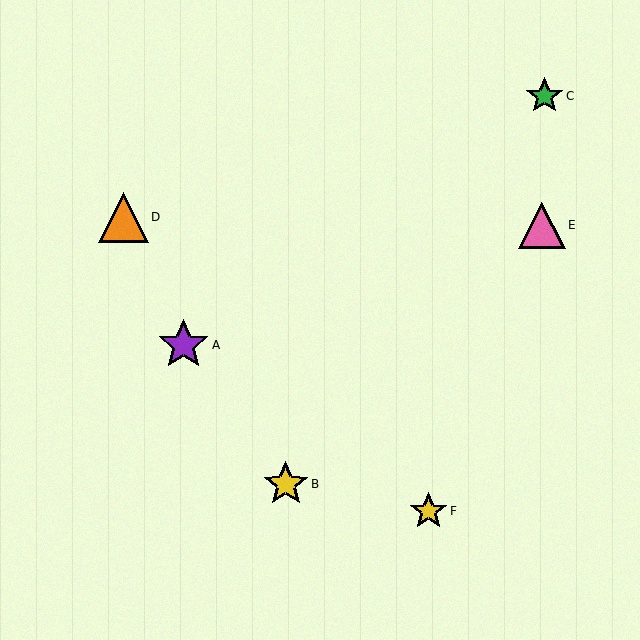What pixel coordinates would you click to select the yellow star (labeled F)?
Click at (428, 511) to select the yellow star F.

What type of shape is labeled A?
Shape A is a purple star.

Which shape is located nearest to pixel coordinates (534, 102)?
The green star (labeled C) at (545, 96) is nearest to that location.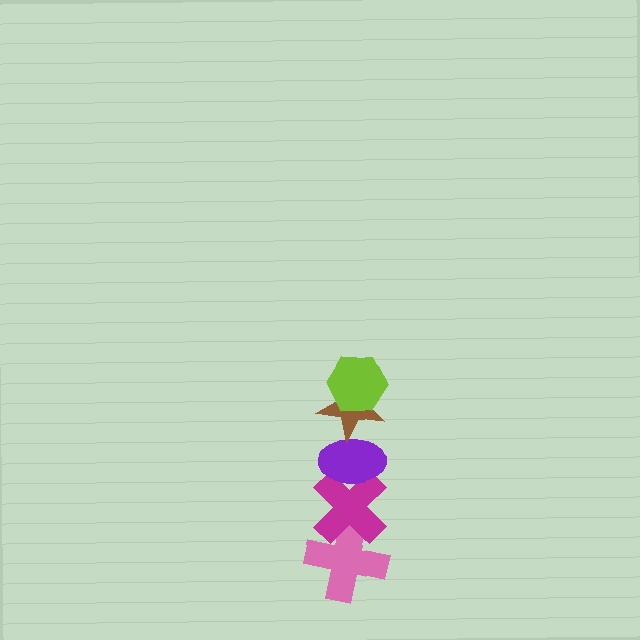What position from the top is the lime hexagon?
The lime hexagon is 1st from the top.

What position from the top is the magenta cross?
The magenta cross is 4th from the top.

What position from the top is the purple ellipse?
The purple ellipse is 3rd from the top.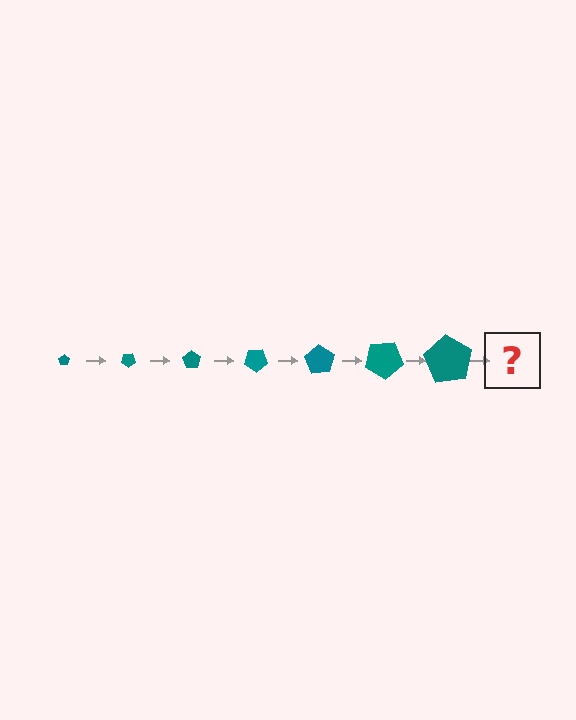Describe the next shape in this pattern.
It should be a pentagon, larger than the previous one and rotated 245 degrees from the start.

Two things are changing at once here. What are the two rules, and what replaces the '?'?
The two rules are that the pentagon grows larger each step and it rotates 35 degrees each step. The '?' should be a pentagon, larger than the previous one and rotated 245 degrees from the start.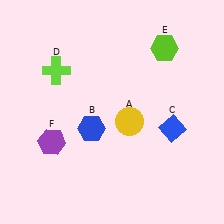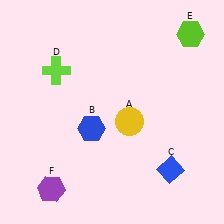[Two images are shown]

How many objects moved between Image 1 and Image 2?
3 objects moved between the two images.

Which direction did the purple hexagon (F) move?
The purple hexagon (F) moved down.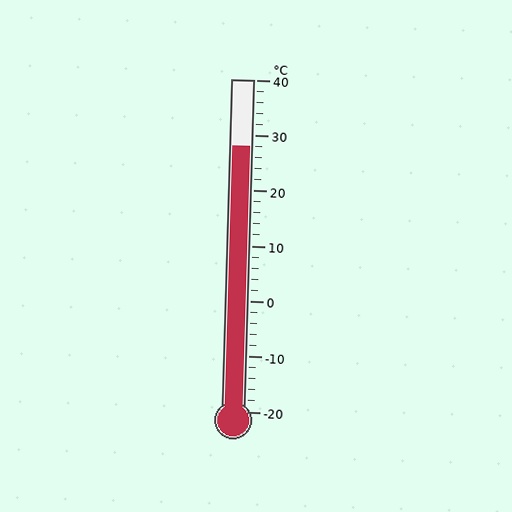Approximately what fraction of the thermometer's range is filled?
The thermometer is filled to approximately 80% of its range.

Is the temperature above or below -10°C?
The temperature is above -10°C.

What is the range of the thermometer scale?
The thermometer scale ranges from -20°C to 40°C.